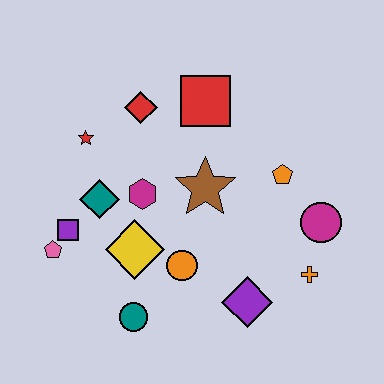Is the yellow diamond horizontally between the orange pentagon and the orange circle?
No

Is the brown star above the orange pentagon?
No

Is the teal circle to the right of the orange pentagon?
No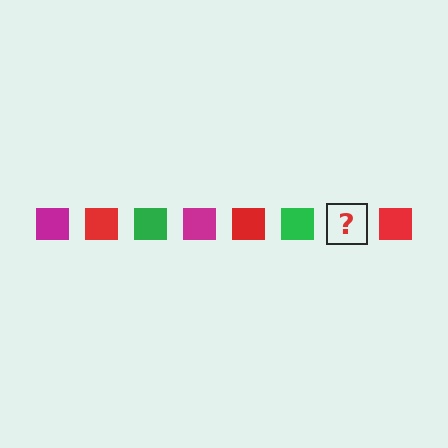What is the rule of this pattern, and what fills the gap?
The rule is that the pattern cycles through magenta, red, green squares. The gap should be filled with a magenta square.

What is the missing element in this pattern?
The missing element is a magenta square.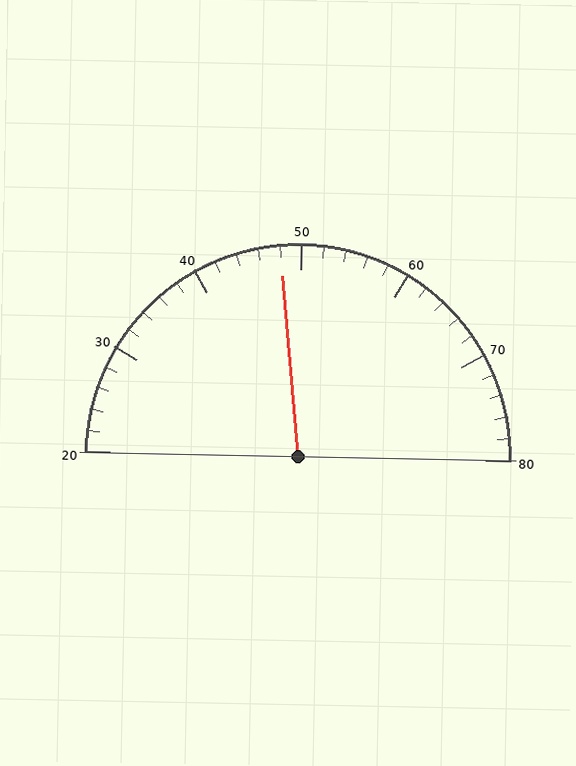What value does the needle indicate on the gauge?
The needle indicates approximately 48.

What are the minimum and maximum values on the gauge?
The gauge ranges from 20 to 80.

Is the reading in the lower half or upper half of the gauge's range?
The reading is in the lower half of the range (20 to 80).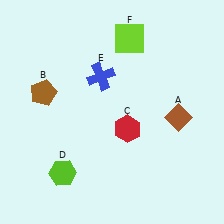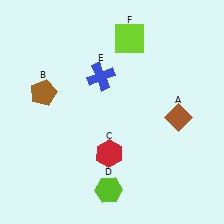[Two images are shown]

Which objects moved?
The objects that moved are: the red hexagon (C), the lime hexagon (D).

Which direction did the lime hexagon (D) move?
The lime hexagon (D) moved right.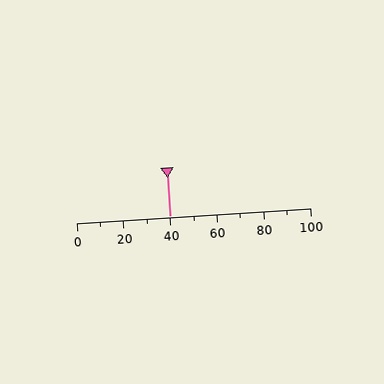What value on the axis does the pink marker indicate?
The marker indicates approximately 40.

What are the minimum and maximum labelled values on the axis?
The axis runs from 0 to 100.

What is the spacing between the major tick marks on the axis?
The major ticks are spaced 20 apart.